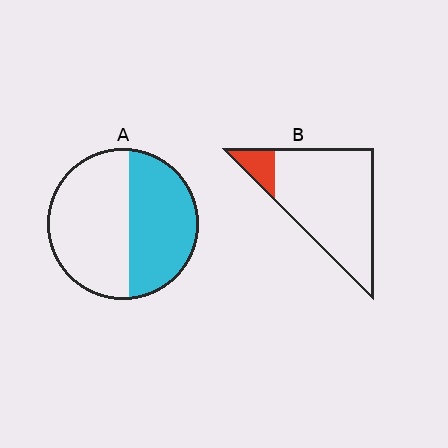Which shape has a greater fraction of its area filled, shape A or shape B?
Shape A.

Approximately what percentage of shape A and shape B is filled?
A is approximately 45% and B is approximately 10%.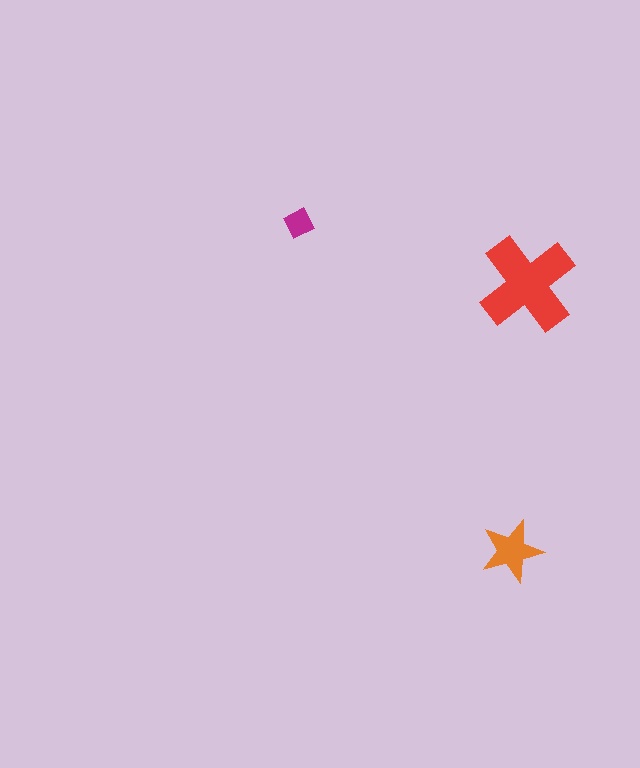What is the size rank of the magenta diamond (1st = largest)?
3rd.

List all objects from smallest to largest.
The magenta diamond, the orange star, the red cross.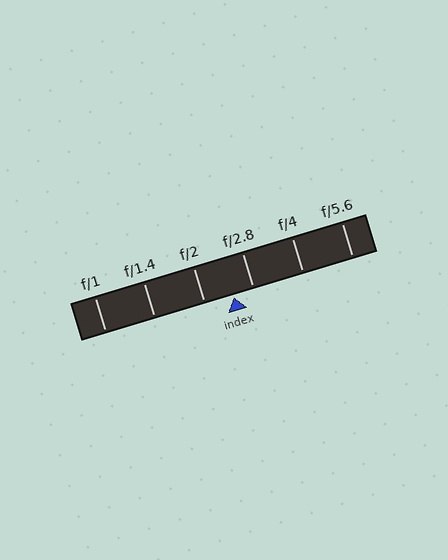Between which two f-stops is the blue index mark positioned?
The index mark is between f/2 and f/2.8.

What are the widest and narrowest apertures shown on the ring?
The widest aperture shown is f/1 and the narrowest is f/5.6.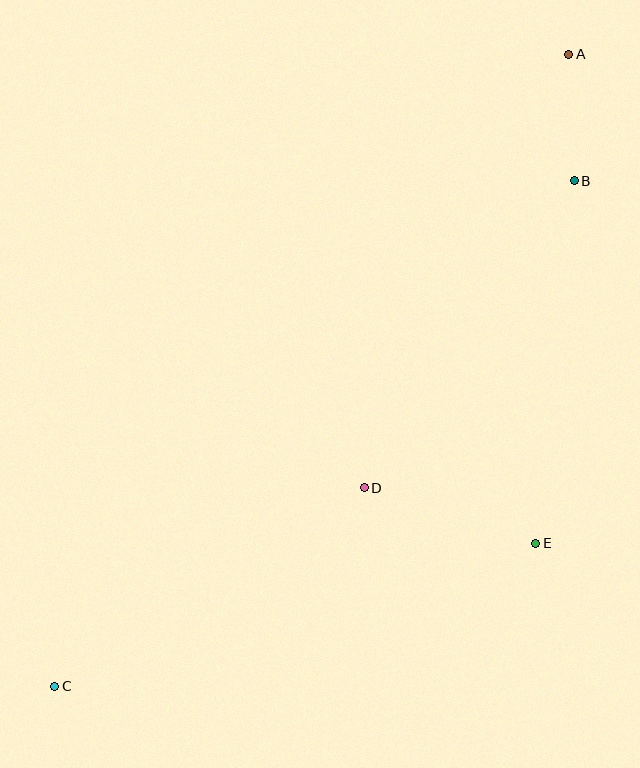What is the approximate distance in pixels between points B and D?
The distance between B and D is approximately 372 pixels.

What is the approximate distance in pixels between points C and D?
The distance between C and D is approximately 368 pixels.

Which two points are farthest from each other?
Points A and C are farthest from each other.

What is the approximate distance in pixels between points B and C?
The distance between B and C is approximately 725 pixels.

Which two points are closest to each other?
Points A and B are closest to each other.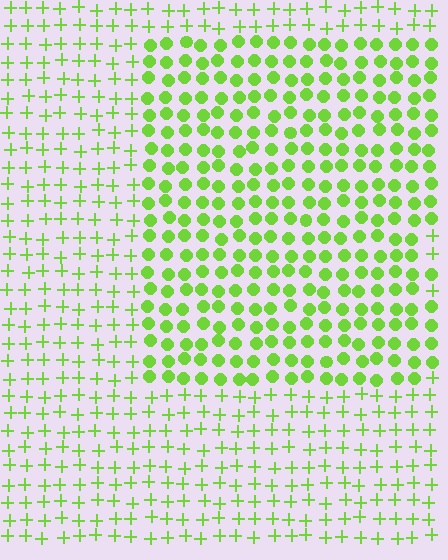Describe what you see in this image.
The image is filled with small lime elements arranged in a uniform grid. A rectangle-shaped region contains circles, while the surrounding area contains plus signs. The boundary is defined purely by the change in element shape.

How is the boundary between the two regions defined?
The boundary is defined by a change in element shape: circles inside vs. plus signs outside. All elements share the same color and spacing.